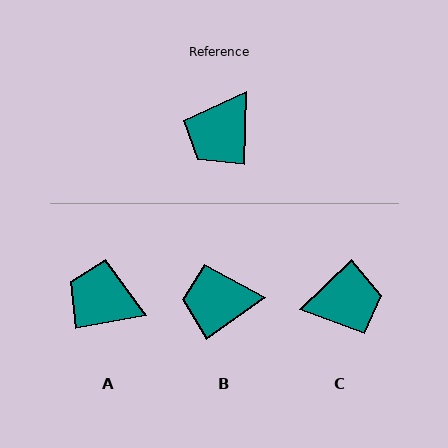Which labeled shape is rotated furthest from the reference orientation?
C, about 136 degrees away.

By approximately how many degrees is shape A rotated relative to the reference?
Approximately 78 degrees clockwise.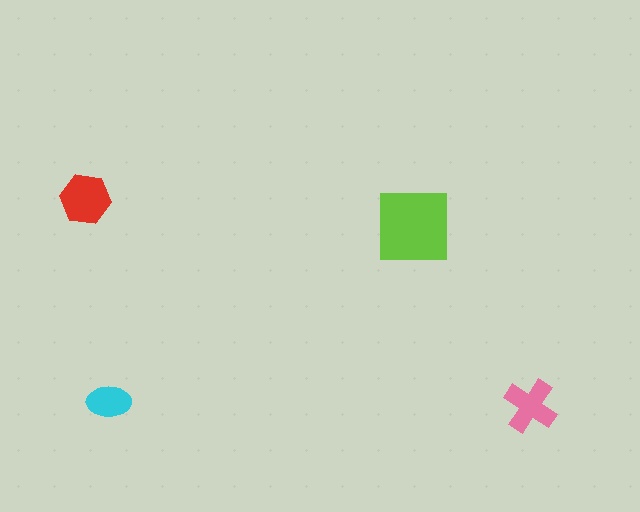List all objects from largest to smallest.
The lime square, the red hexagon, the pink cross, the cyan ellipse.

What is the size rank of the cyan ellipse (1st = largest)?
4th.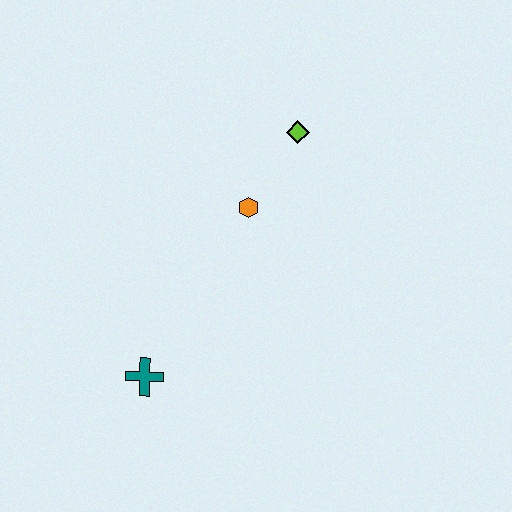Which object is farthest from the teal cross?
The lime diamond is farthest from the teal cross.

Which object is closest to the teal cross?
The orange hexagon is closest to the teal cross.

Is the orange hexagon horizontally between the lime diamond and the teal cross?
Yes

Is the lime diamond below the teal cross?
No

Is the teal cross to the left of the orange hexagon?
Yes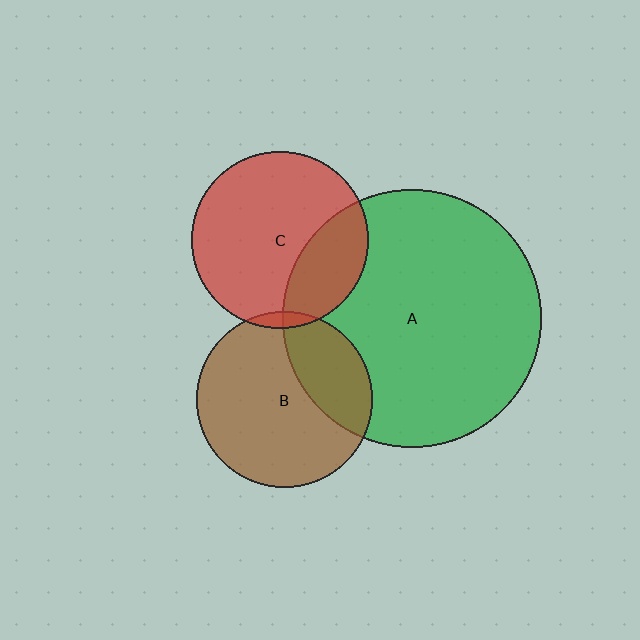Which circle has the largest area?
Circle A (green).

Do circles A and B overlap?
Yes.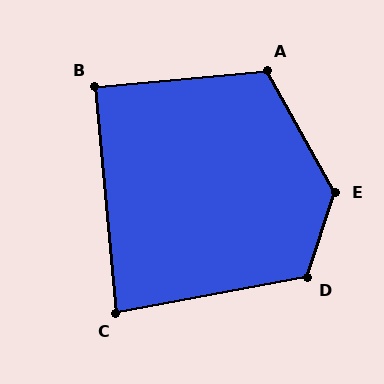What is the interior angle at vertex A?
Approximately 113 degrees (obtuse).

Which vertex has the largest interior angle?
E, at approximately 133 degrees.